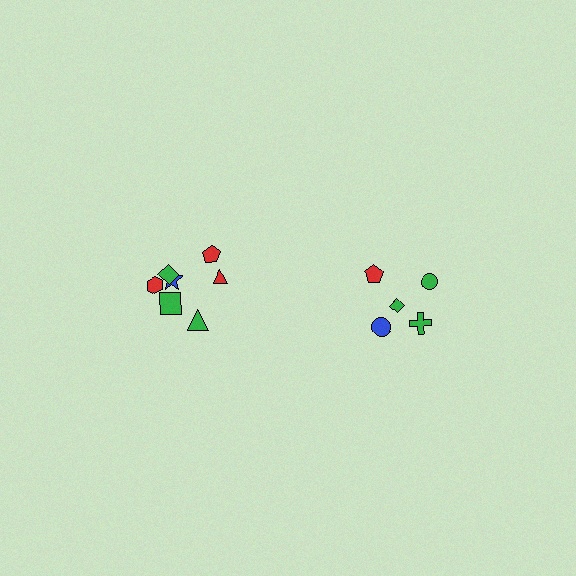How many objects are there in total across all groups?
There are 12 objects.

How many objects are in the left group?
There are 7 objects.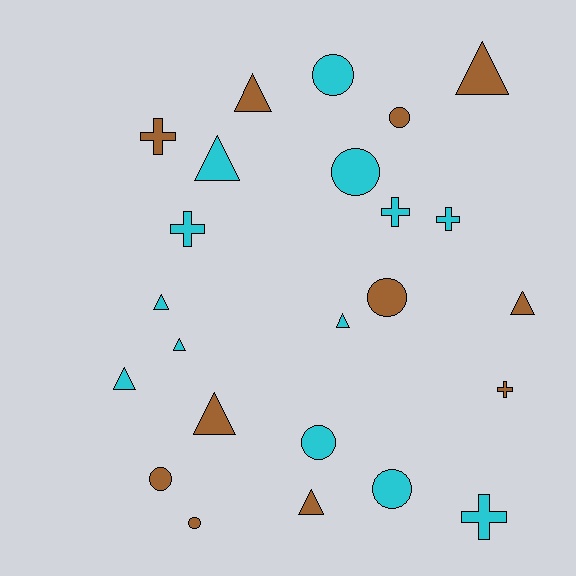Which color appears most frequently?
Cyan, with 13 objects.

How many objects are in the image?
There are 24 objects.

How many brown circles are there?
There are 4 brown circles.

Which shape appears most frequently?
Triangle, with 10 objects.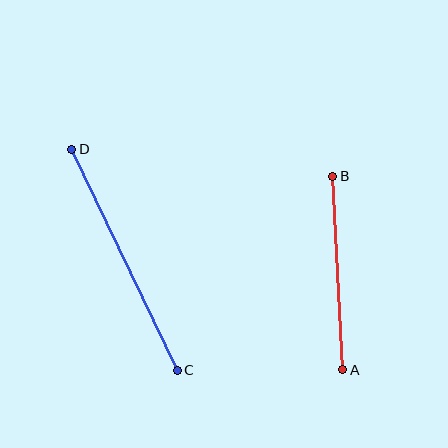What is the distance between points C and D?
The distance is approximately 245 pixels.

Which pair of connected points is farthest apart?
Points C and D are farthest apart.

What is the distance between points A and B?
The distance is approximately 194 pixels.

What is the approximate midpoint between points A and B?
The midpoint is at approximately (338, 273) pixels.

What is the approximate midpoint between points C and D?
The midpoint is at approximately (125, 260) pixels.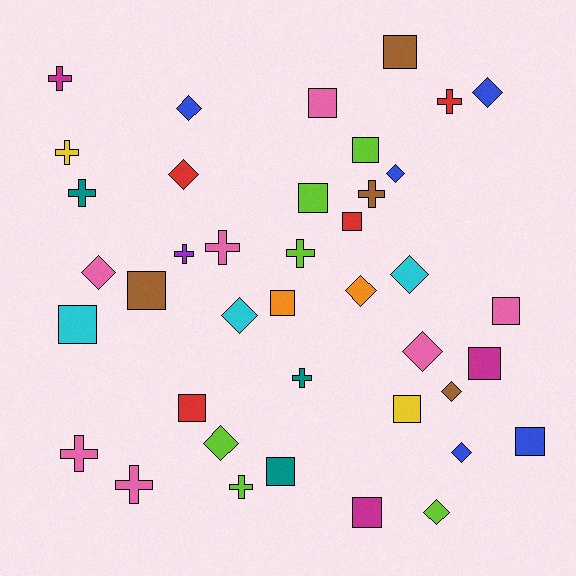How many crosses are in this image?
There are 12 crosses.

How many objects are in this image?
There are 40 objects.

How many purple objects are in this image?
There is 1 purple object.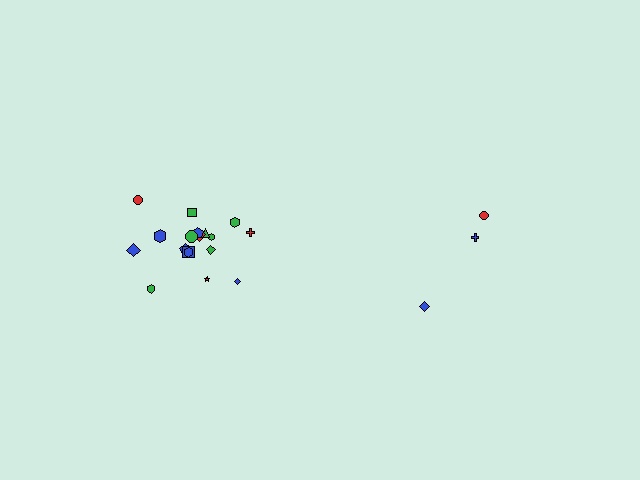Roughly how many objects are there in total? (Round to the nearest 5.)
Roughly 20 objects in total.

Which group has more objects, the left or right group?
The left group.